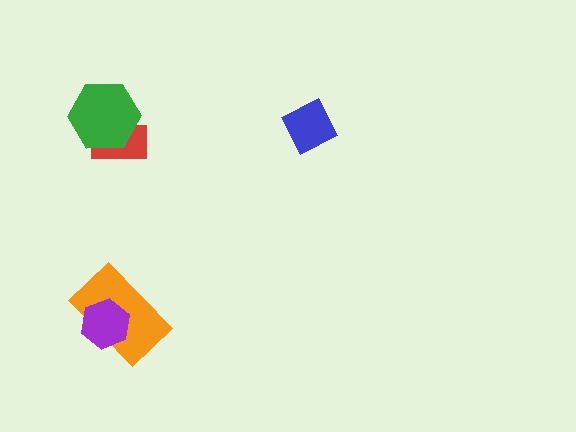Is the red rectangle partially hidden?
Yes, it is partially covered by another shape.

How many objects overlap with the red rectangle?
1 object overlaps with the red rectangle.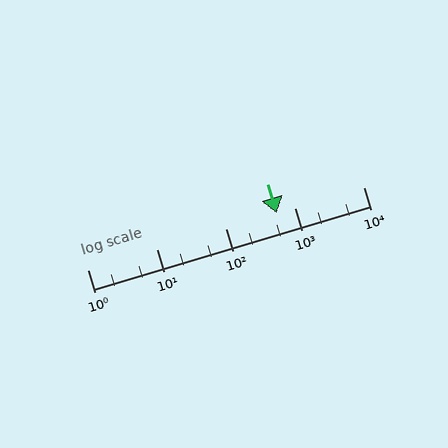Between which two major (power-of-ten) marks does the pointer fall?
The pointer is between 100 and 1000.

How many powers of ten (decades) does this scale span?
The scale spans 4 decades, from 1 to 10000.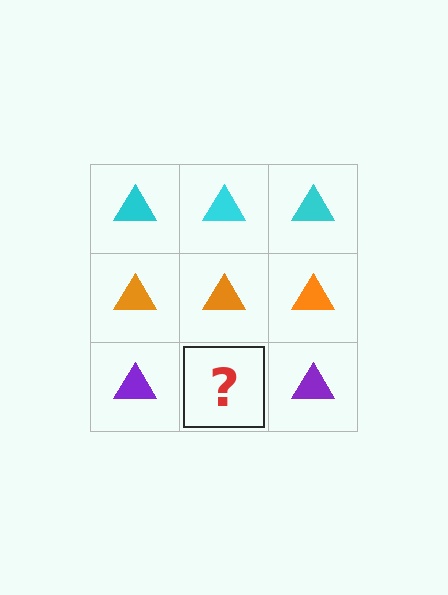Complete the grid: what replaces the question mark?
The question mark should be replaced with a purple triangle.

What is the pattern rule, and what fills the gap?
The rule is that each row has a consistent color. The gap should be filled with a purple triangle.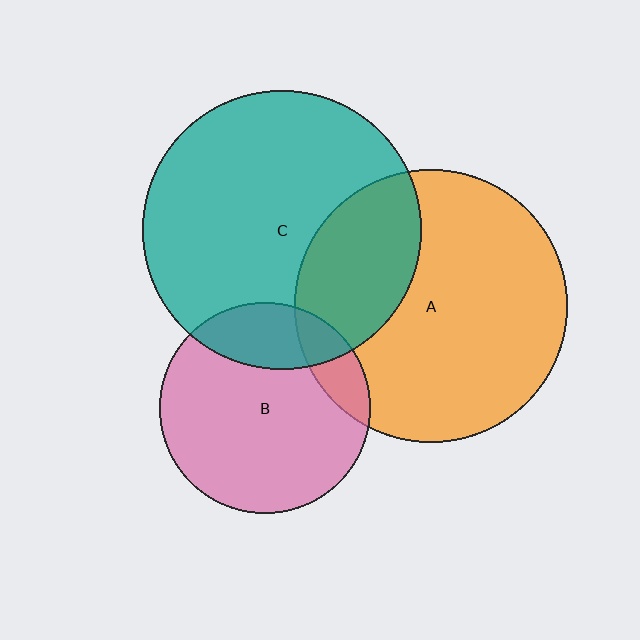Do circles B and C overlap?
Yes.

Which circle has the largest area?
Circle C (teal).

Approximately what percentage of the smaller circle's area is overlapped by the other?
Approximately 20%.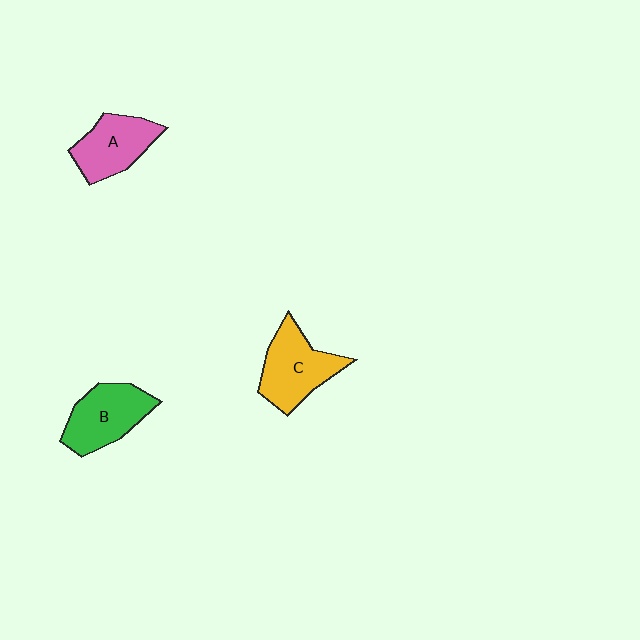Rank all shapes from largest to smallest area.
From largest to smallest: C (yellow), B (green), A (pink).